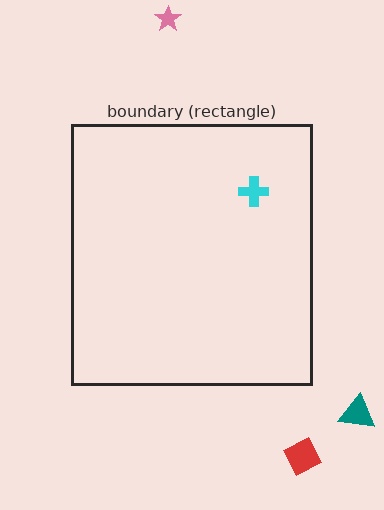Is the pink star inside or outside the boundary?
Outside.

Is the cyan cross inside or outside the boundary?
Inside.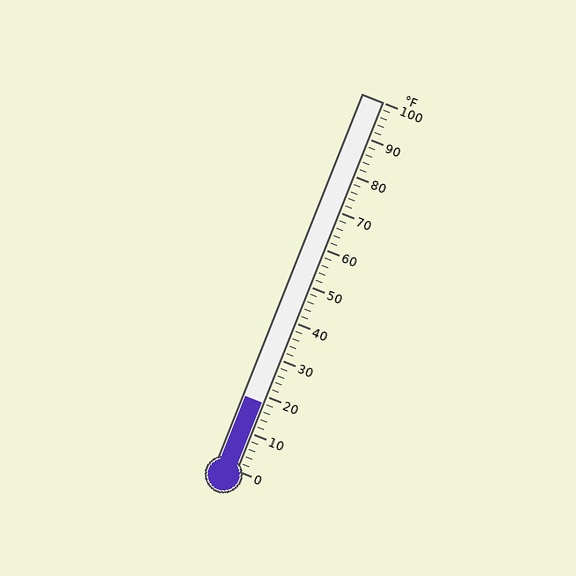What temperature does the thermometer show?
The thermometer shows approximately 18°F.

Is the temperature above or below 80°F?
The temperature is below 80°F.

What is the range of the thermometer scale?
The thermometer scale ranges from 0°F to 100°F.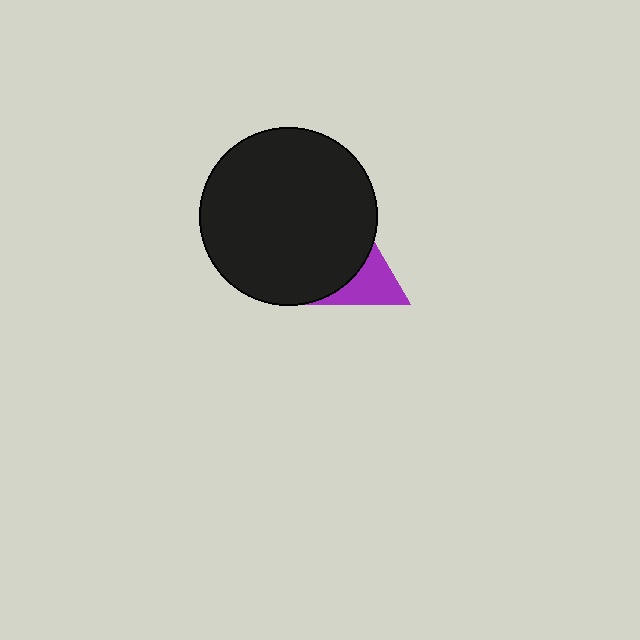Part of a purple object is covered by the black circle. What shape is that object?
It is a triangle.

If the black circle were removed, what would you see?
You would see the complete purple triangle.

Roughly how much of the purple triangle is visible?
About half of it is visible (roughly 45%).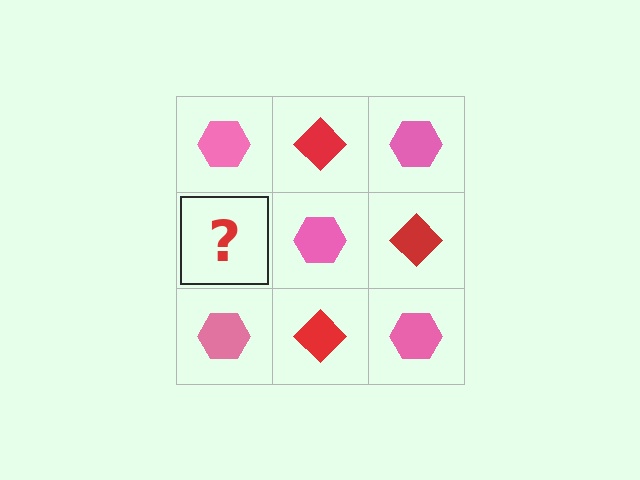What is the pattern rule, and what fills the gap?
The rule is that it alternates pink hexagon and red diamond in a checkerboard pattern. The gap should be filled with a red diamond.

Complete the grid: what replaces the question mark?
The question mark should be replaced with a red diamond.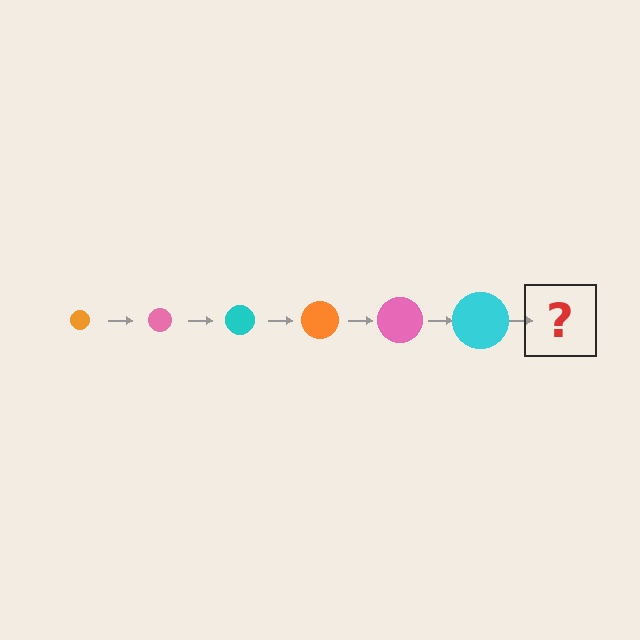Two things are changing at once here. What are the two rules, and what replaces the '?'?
The two rules are that the circle grows larger each step and the color cycles through orange, pink, and cyan. The '?' should be an orange circle, larger than the previous one.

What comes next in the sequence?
The next element should be an orange circle, larger than the previous one.